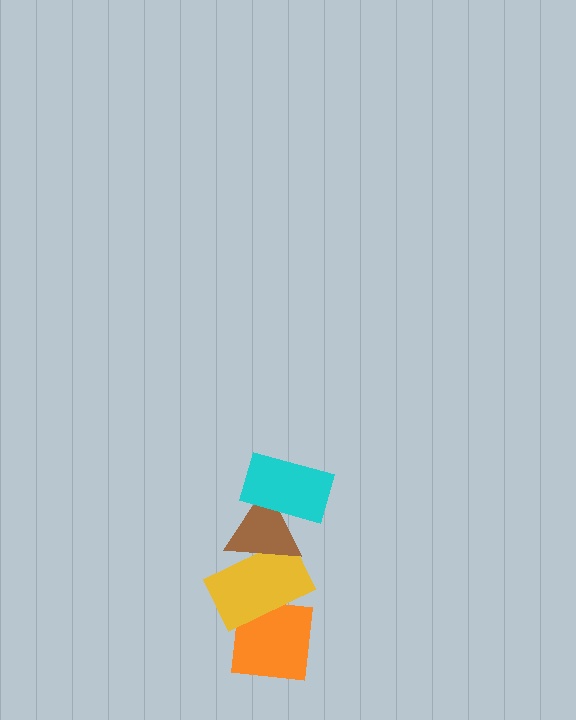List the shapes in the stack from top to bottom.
From top to bottom: the cyan rectangle, the brown triangle, the yellow rectangle, the orange square.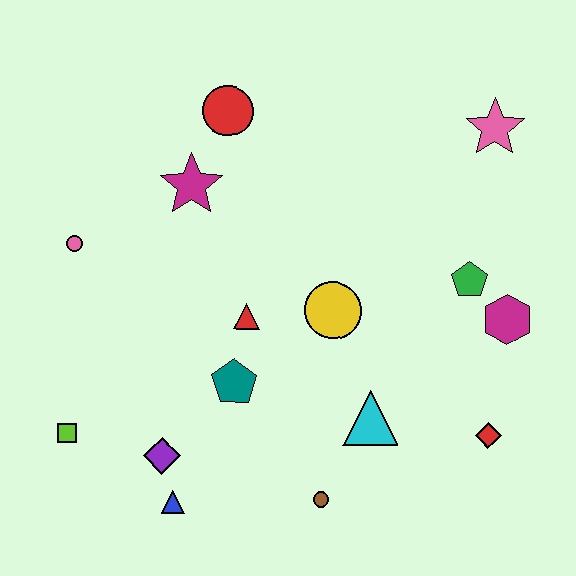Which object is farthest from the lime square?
The pink star is farthest from the lime square.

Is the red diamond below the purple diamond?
No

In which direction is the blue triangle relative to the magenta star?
The blue triangle is below the magenta star.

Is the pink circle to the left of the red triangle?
Yes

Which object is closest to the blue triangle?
The purple diamond is closest to the blue triangle.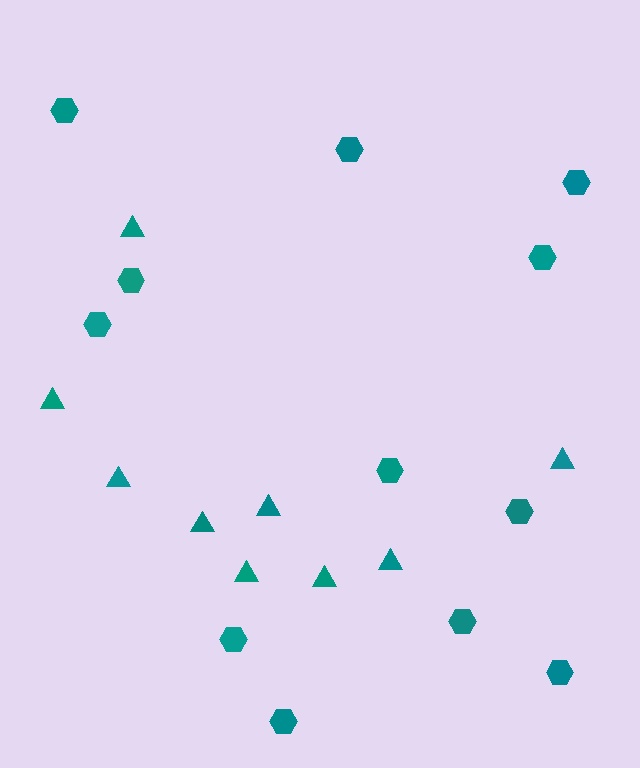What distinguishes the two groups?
There are 2 groups: one group of hexagons (12) and one group of triangles (9).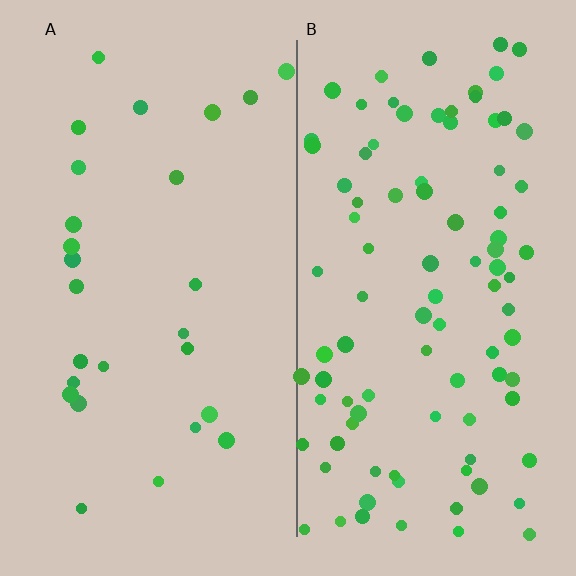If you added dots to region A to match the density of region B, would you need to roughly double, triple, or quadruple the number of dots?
Approximately quadruple.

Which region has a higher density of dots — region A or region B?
B (the right).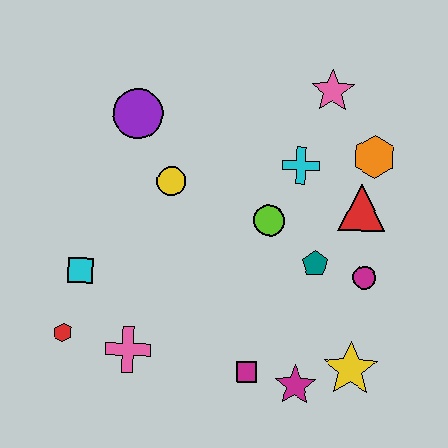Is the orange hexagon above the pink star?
No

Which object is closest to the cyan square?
The red hexagon is closest to the cyan square.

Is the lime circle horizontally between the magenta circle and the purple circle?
Yes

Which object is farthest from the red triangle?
The red hexagon is farthest from the red triangle.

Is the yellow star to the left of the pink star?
No